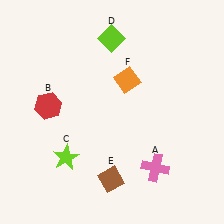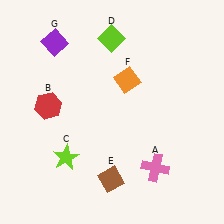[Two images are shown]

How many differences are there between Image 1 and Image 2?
There is 1 difference between the two images.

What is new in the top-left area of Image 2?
A purple diamond (G) was added in the top-left area of Image 2.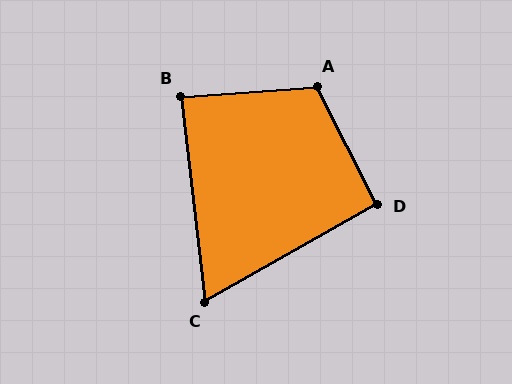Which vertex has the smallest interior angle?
C, at approximately 67 degrees.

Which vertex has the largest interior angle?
A, at approximately 113 degrees.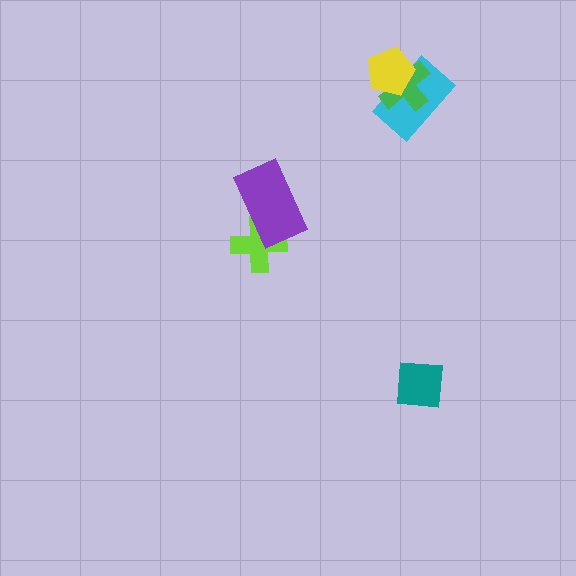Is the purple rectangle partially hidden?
No, no other shape covers it.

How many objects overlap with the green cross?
2 objects overlap with the green cross.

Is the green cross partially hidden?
Yes, it is partially covered by another shape.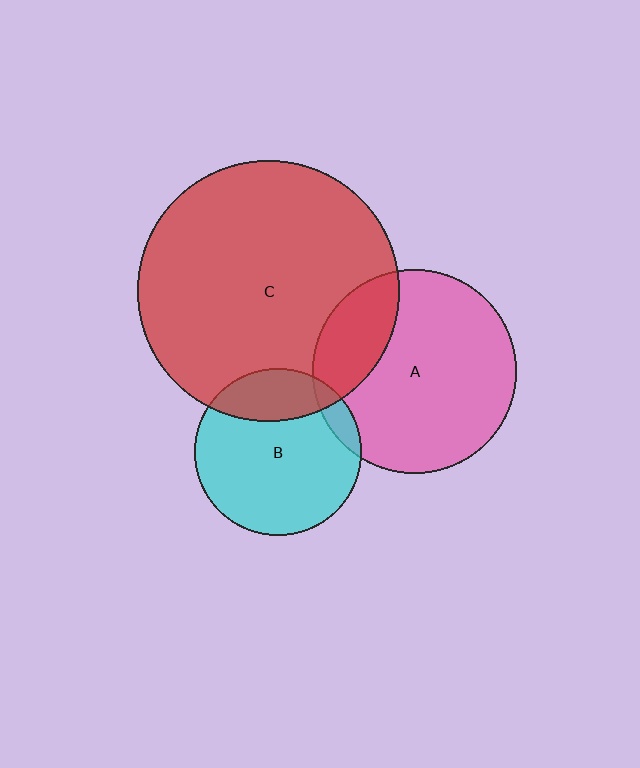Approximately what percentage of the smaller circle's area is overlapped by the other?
Approximately 20%.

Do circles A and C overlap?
Yes.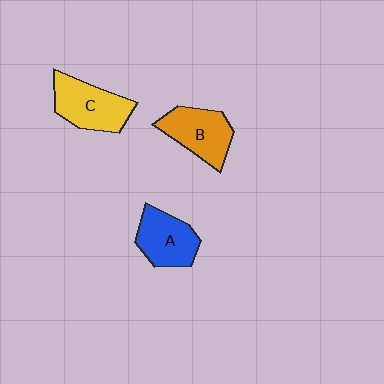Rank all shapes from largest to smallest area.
From largest to smallest: C (yellow), B (orange), A (blue).